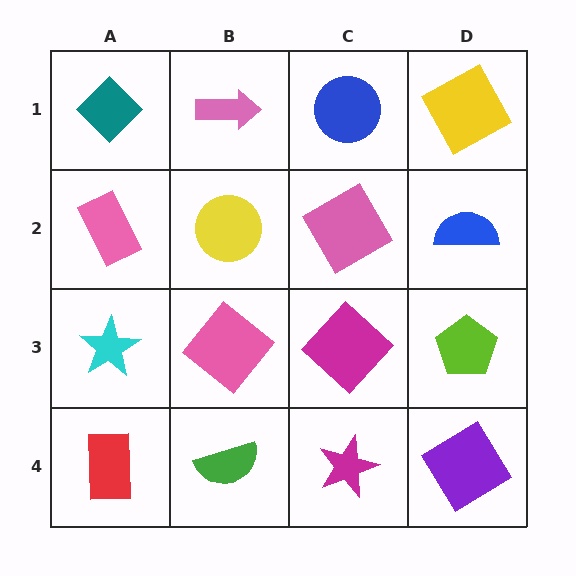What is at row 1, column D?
A yellow square.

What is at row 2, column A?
A pink rectangle.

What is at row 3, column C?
A magenta diamond.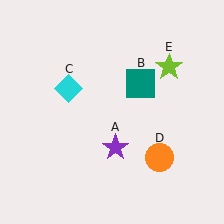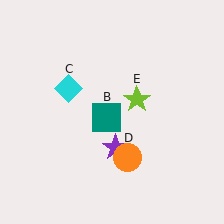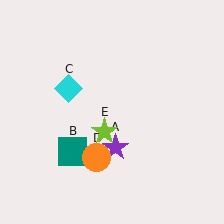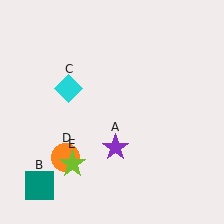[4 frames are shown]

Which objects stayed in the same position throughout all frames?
Purple star (object A) and cyan diamond (object C) remained stationary.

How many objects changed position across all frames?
3 objects changed position: teal square (object B), orange circle (object D), lime star (object E).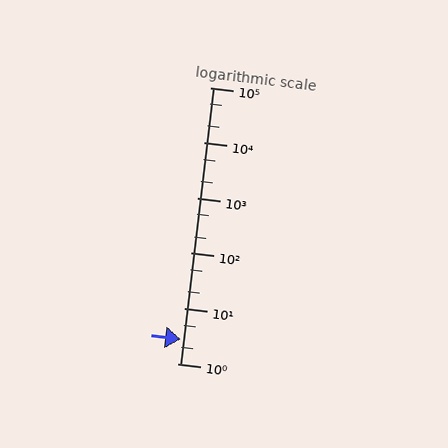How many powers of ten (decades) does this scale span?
The scale spans 5 decades, from 1 to 100000.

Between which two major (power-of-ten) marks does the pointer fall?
The pointer is between 1 and 10.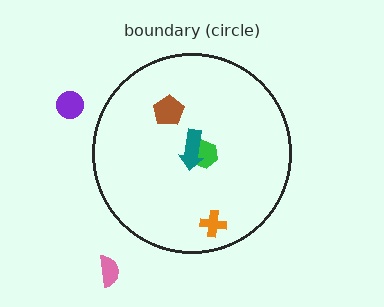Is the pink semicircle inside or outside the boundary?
Outside.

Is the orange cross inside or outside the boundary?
Inside.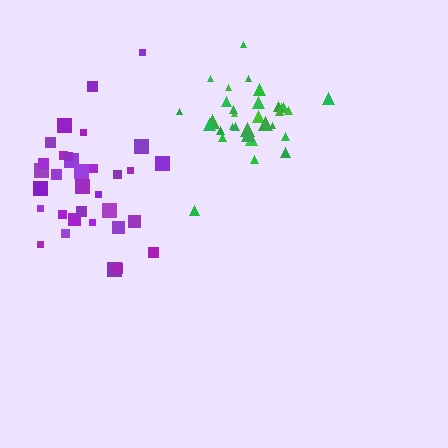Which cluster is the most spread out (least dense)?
Purple.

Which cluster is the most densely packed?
Green.